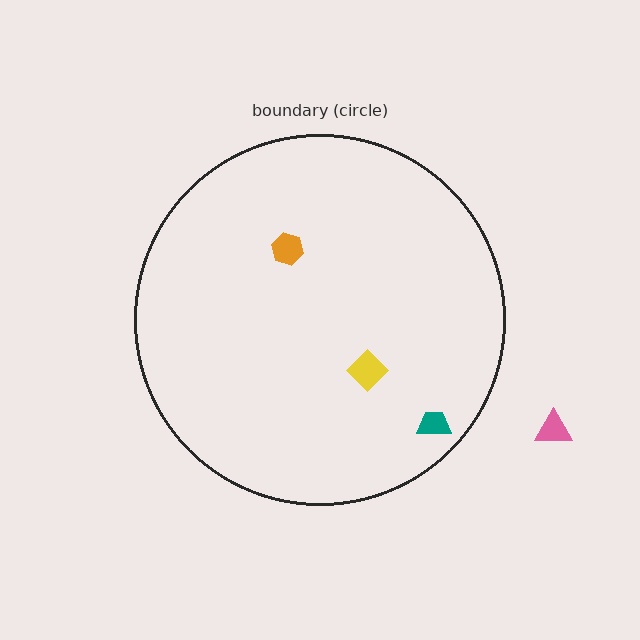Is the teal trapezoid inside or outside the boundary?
Inside.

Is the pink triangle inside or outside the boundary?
Outside.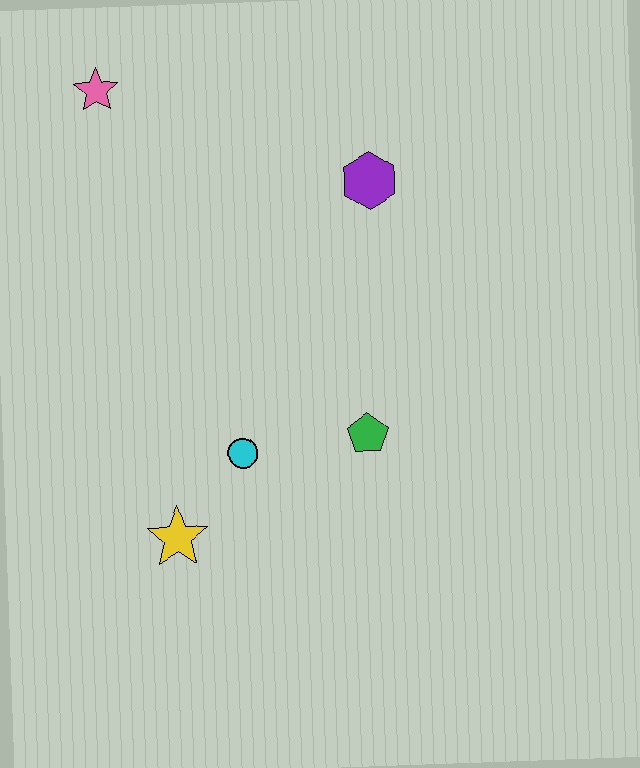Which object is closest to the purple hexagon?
The green pentagon is closest to the purple hexagon.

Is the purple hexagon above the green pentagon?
Yes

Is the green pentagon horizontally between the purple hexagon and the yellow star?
Yes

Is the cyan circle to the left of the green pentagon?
Yes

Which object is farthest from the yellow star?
The pink star is farthest from the yellow star.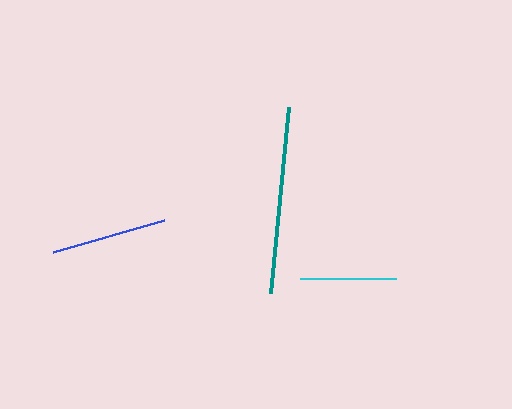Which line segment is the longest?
The teal line is the longest at approximately 186 pixels.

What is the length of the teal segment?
The teal segment is approximately 186 pixels long.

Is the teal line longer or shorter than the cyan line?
The teal line is longer than the cyan line.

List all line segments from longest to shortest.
From longest to shortest: teal, blue, cyan.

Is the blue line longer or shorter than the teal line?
The teal line is longer than the blue line.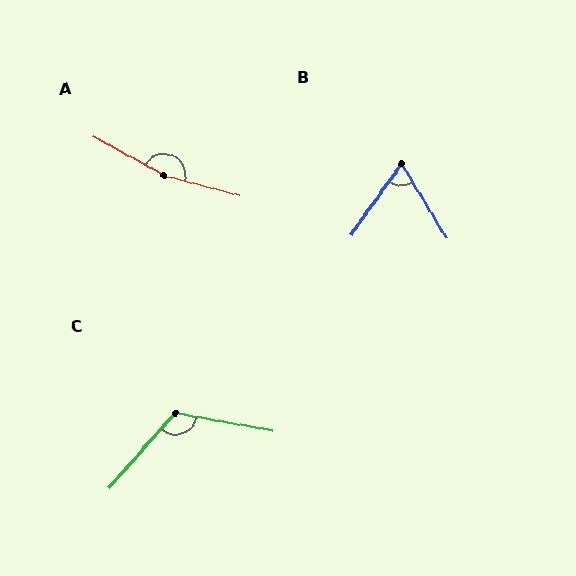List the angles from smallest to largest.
B (66°), C (121°), A (165°).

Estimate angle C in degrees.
Approximately 121 degrees.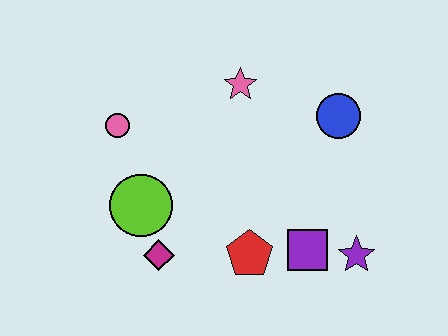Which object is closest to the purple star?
The purple square is closest to the purple star.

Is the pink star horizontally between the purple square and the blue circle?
No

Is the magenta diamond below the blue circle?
Yes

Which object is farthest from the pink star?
The purple star is farthest from the pink star.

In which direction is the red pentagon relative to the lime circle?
The red pentagon is to the right of the lime circle.